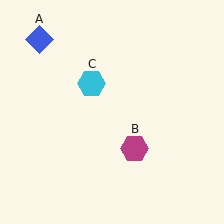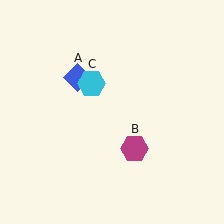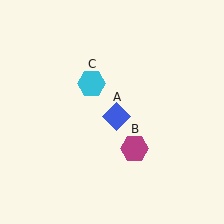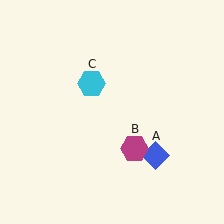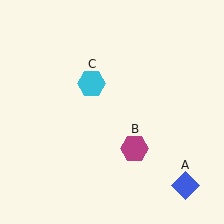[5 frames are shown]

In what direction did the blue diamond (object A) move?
The blue diamond (object A) moved down and to the right.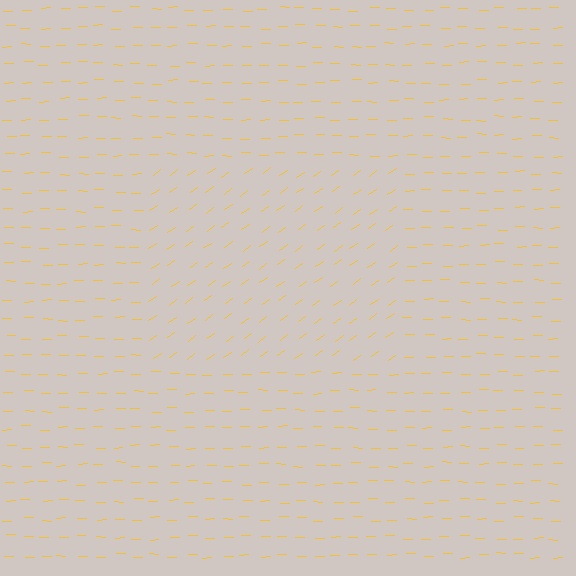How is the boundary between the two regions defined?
The boundary is defined purely by a change in line orientation (approximately 35 degrees difference). All lines are the same color and thickness.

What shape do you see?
I see a rectangle.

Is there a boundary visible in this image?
Yes, there is a texture boundary formed by a change in line orientation.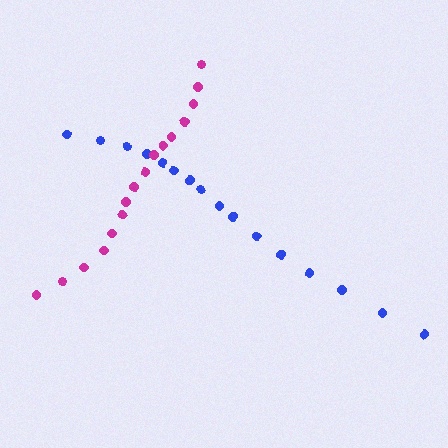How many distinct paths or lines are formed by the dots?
There are 2 distinct paths.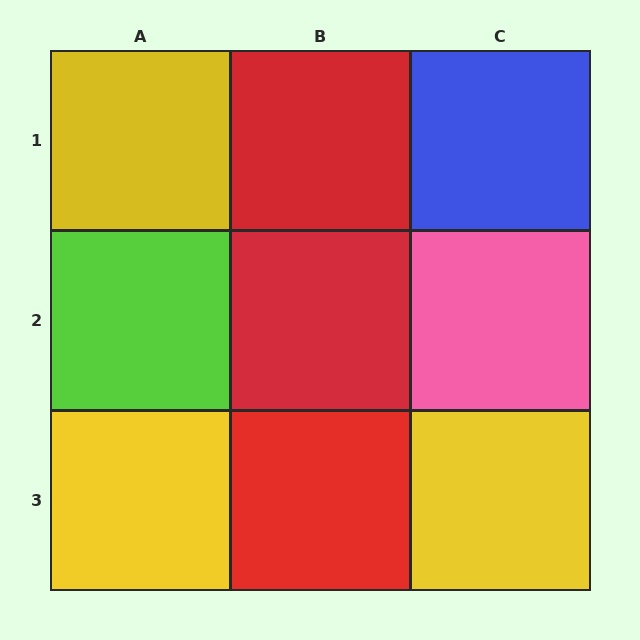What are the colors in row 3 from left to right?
Yellow, red, yellow.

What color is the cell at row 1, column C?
Blue.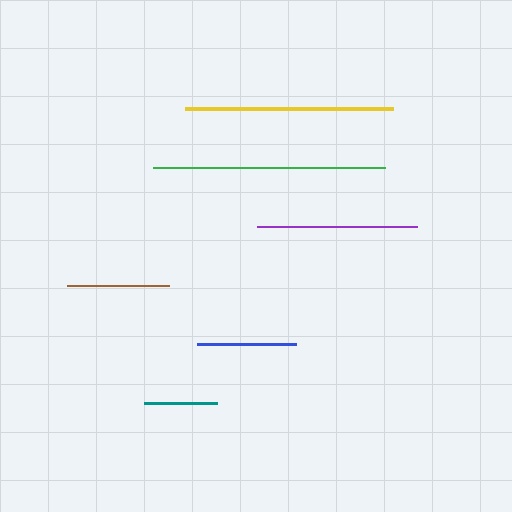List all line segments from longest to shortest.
From longest to shortest: green, yellow, purple, brown, blue, teal.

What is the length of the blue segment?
The blue segment is approximately 99 pixels long.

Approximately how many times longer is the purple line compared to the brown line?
The purple line is approximately 1.6 times the length of the brown line.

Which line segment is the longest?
The green line is the longest at approximately 232 pixels.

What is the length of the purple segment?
The purple segment is approximately 160 pixels long.